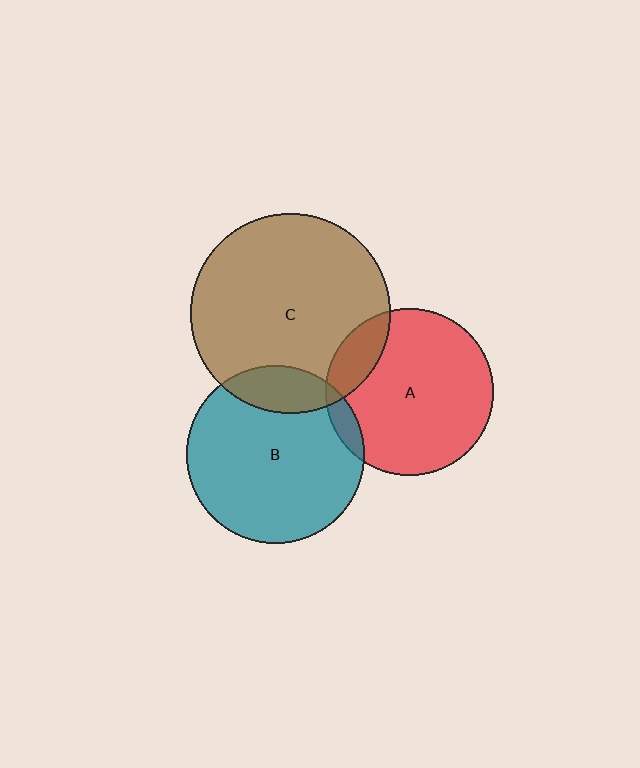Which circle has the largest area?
Circle C (brown).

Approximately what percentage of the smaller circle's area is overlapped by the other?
Approximately 15%.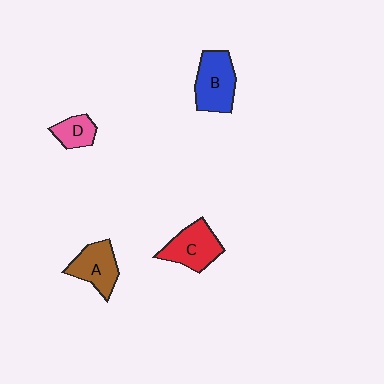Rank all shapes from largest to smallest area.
From largest to smallest: B (blue), C (red), A (brown), D (pink).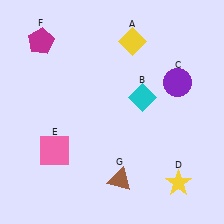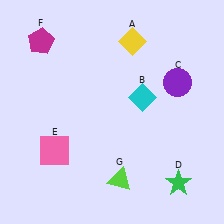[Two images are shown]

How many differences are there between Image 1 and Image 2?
There are 2 differences between the two images.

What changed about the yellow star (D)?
In Image 1, D is yellow. In Image 2, it changed to green.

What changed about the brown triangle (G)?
In Image 1, G is brown. In Image 2, it changed to lime.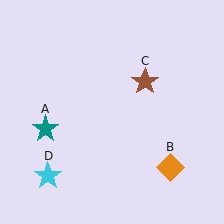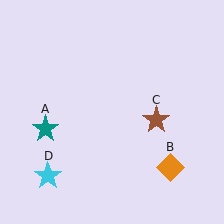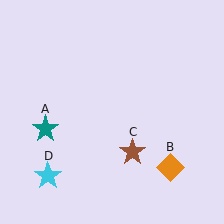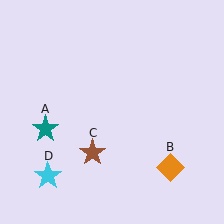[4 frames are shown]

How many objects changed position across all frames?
1 object changed position: brown star (object C).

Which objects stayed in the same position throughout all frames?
Teal star (object A) and orange diamond (object B) and cyan star (object D) remained stationary.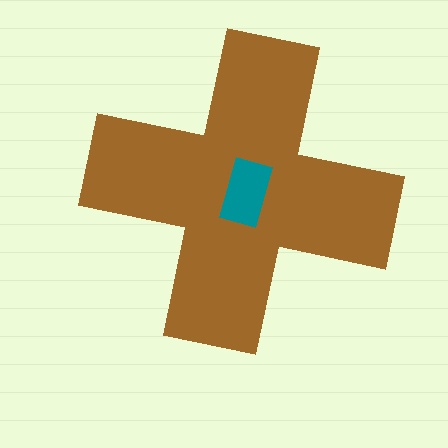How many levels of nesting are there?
2.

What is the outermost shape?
The brown cross.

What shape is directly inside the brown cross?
The teal rectangle.